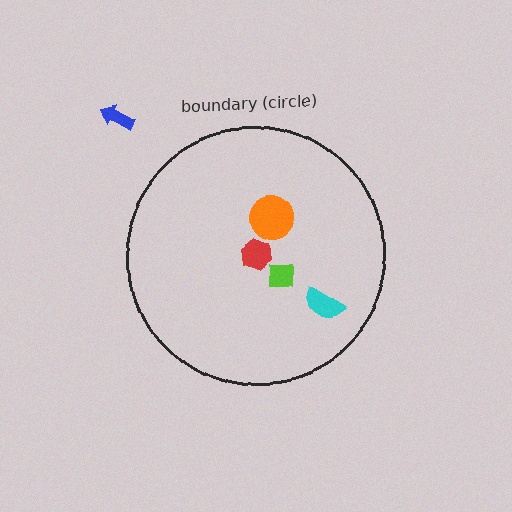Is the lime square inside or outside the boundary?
Inside.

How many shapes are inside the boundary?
4 inside, 1 outside.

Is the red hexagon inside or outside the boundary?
Inside.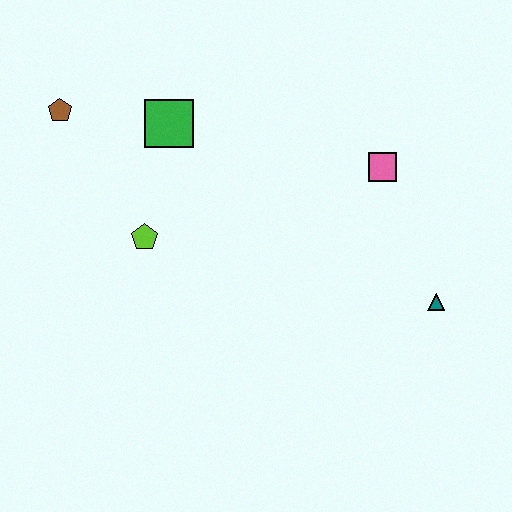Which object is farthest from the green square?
The teal triangle is farthest from the green square.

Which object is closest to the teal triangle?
The pink square is closest to the teal triangle.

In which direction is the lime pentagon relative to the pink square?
The lime pentagon is to the left of the pink square.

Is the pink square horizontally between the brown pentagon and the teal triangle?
Yes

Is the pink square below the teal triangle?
No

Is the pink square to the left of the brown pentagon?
No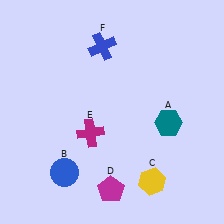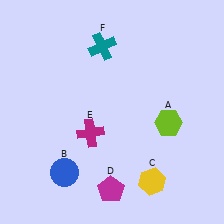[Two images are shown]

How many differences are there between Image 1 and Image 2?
There are 2 differences between the two images.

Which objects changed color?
A changed from teal to lime. F changed from blue to teal.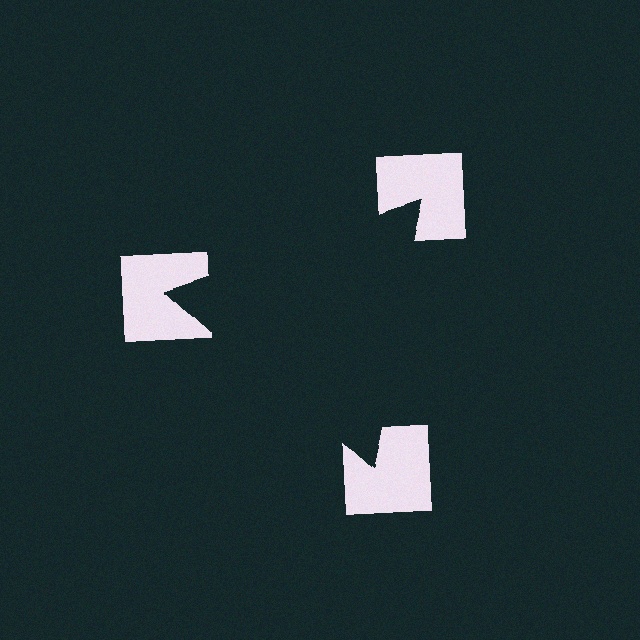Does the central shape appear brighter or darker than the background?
It typically appears slightly darker than the background, even though no actual brightness change is drawn.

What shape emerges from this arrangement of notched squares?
An illusory triangle — its edges are inferred from the aligned wedge cuts in the notched squares, not physically drawn.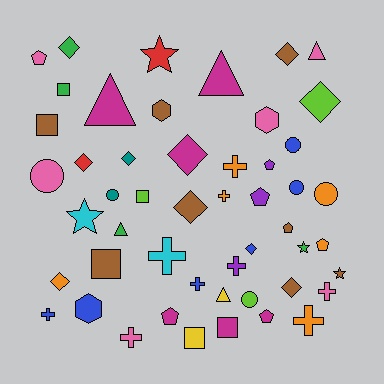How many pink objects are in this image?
There are 6 pink objects.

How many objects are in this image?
There are 50 objects.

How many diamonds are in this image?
There are 10 diamonds.